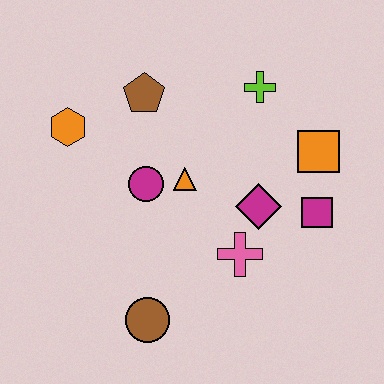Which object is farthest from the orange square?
The orange hexagon is farthest from the orange square.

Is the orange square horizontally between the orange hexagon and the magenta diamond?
No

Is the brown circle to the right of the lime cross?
No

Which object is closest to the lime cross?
The orange square is closest to the lime cross.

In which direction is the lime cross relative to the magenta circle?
The lime cross is to the right of the magenta circle.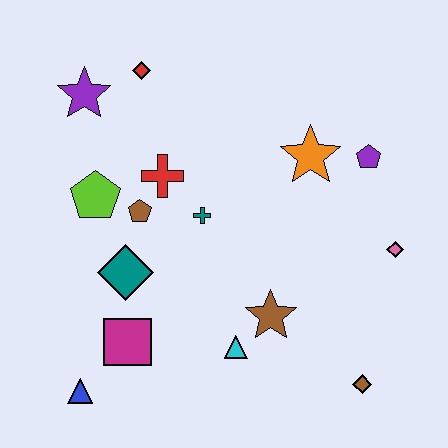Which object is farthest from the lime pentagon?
The brown diamond is farthest from the lime pentagon.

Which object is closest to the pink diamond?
The purple pentagon is closest to the pink diamond.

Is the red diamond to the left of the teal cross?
Yes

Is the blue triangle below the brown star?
Yes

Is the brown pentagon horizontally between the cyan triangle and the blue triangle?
Yes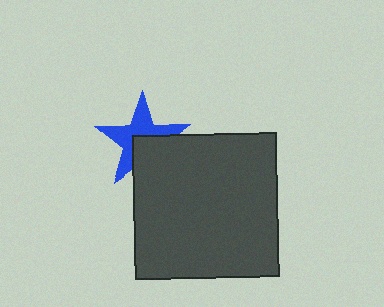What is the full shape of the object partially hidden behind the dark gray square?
The partially hidden object is a blue star.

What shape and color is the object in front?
The object in front is a dark gray square.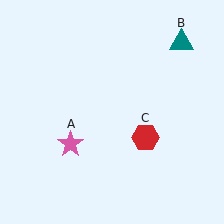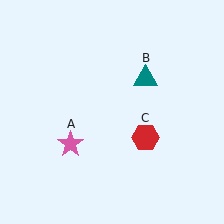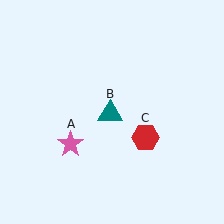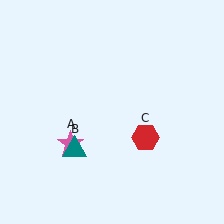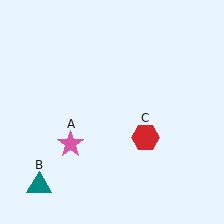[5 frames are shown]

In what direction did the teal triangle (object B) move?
The teal triangle (object B) moved down and to the left.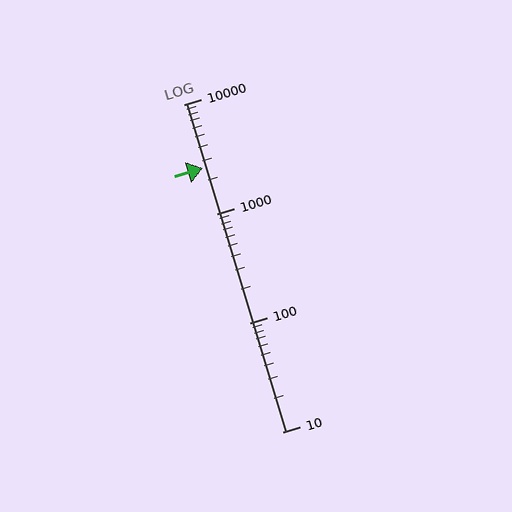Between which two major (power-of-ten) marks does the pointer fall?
The pointer is between 1000 and 10000.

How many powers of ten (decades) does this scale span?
The scale spans 3 decades, from 10 to 10000.